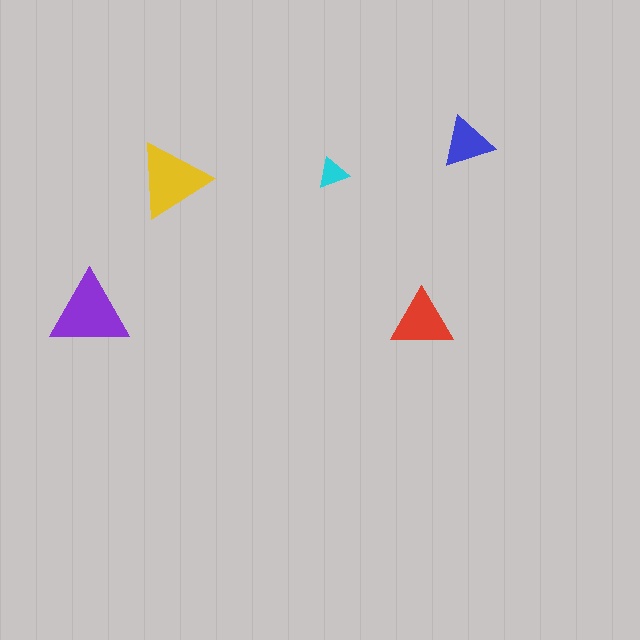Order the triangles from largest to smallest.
the purple one, the yellow one, the red one, the blue one, the cyan one.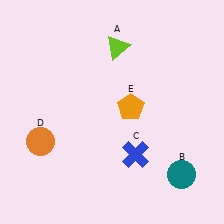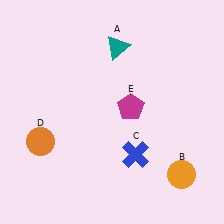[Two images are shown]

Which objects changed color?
A changed from lime to teal. B changed from teal to orange. E changed from orange to magenta.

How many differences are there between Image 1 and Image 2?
There are 3 differences between the two images.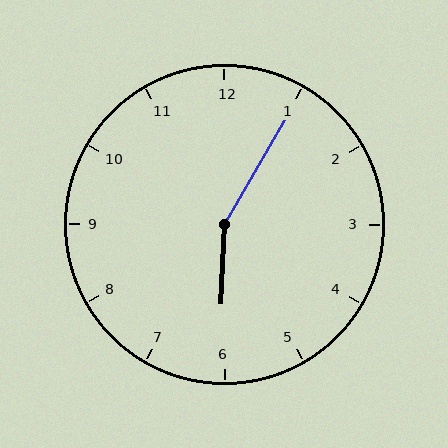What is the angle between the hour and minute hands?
Approximately 152 degrees.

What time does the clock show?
6:05.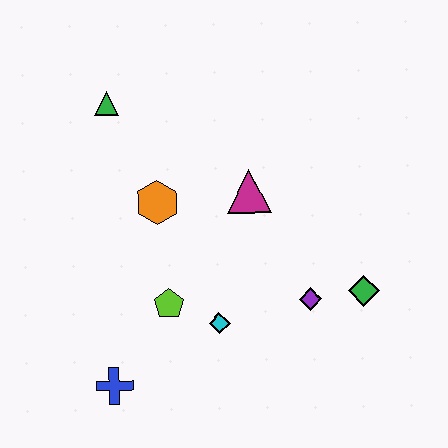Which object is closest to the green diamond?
The purple diamond is closest to the green diamond.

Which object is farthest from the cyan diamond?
The green triangle is farthest from the cyan diamond.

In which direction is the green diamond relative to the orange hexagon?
The green diamond is to the right of the orange hexagon.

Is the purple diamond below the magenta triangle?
Yes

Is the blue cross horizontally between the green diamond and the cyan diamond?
No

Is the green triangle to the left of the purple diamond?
Yes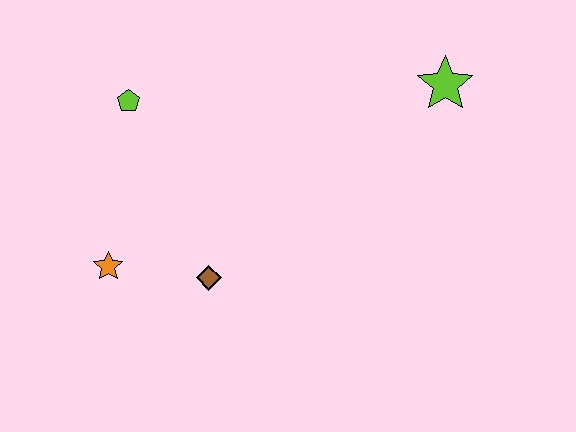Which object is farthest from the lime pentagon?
The lime star is farthest from the lime pentagon.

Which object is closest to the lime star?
The brown diamond is closest to the lime star.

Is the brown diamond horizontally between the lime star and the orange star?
Yes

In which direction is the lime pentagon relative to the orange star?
The lime pentagon is above the orange star.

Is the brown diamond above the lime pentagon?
No